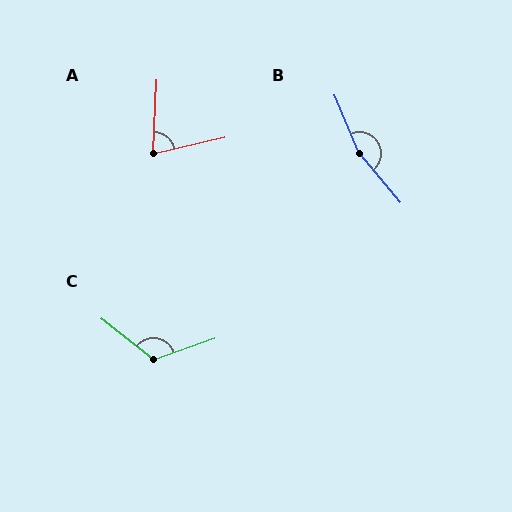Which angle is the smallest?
A, at approximately 74 degrees.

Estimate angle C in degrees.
Approximately 122 degrees.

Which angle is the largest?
B, at approximately 162 degrees.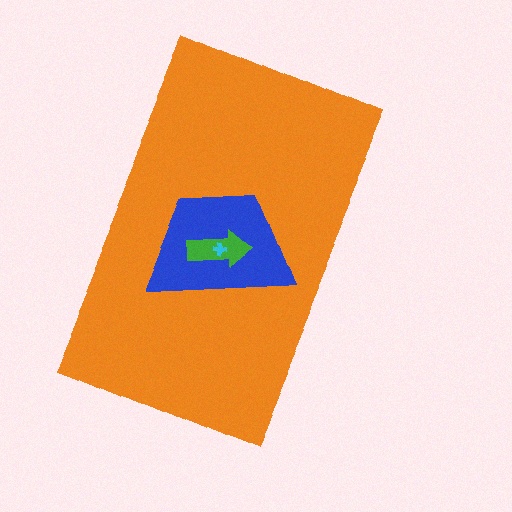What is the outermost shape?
The orange rectangle.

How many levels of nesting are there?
4.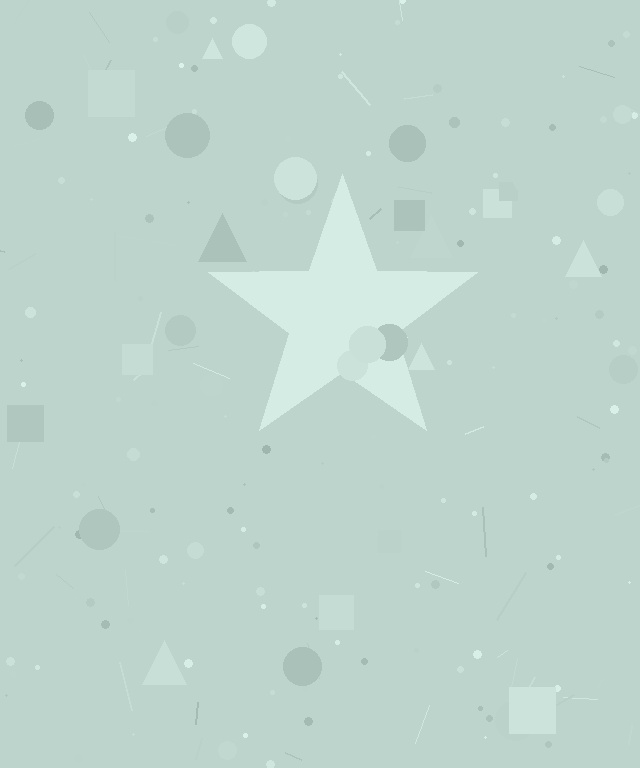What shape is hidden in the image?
A star is hidden in the image.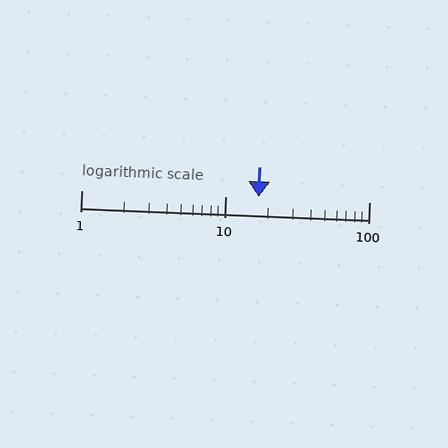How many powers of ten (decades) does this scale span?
The scale spans 2 decades, from 1 to 100.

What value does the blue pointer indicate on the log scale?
The pointer indicates approximately 17.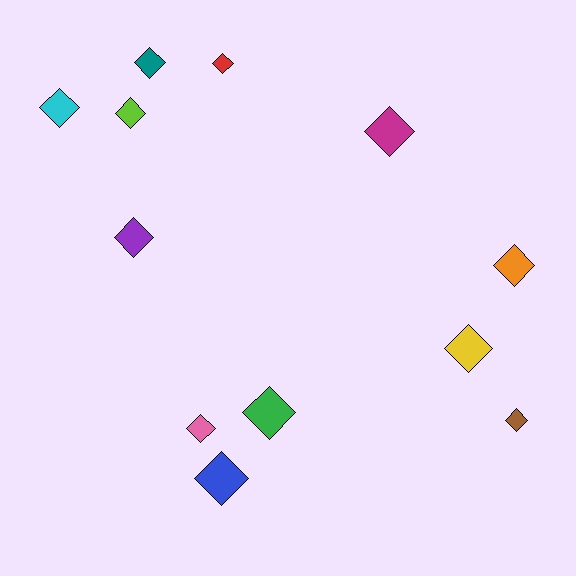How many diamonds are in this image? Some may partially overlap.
There are 12 diamonds.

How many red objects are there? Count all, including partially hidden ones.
There is 1 red object.